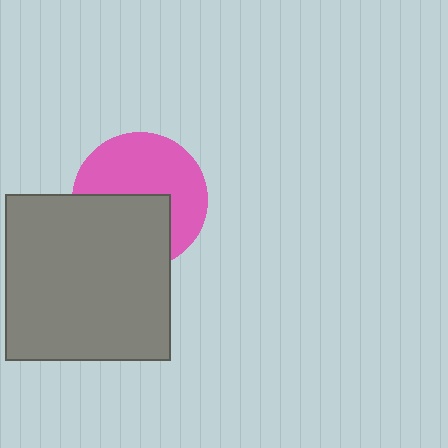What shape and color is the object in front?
The object in front is a gray square.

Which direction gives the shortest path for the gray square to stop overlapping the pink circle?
Moving down gives the shortest separation.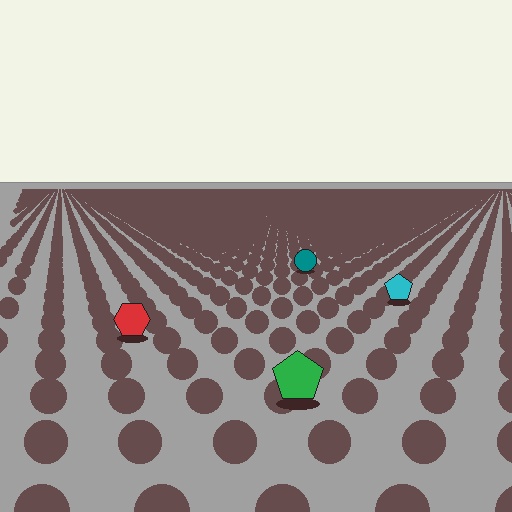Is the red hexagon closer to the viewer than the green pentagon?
No. The green pentagon is closer — you can tell from the texture gradient: the ground texture is coarser near it.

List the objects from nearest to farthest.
From nearest to farthest: the green pentagon, the red hexagon, the cyan pentagon, the teal circle.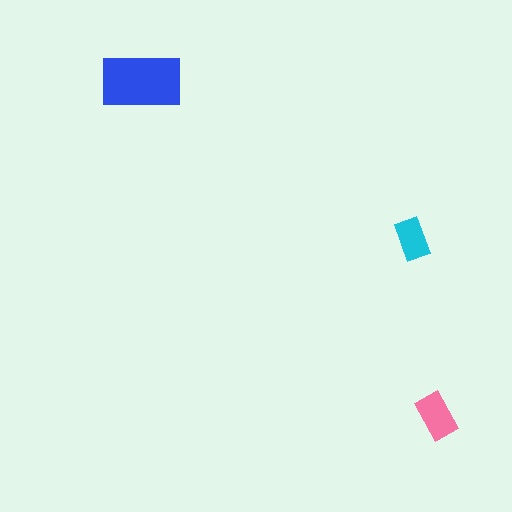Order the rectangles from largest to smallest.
the blue one, the pink one, the cyan one.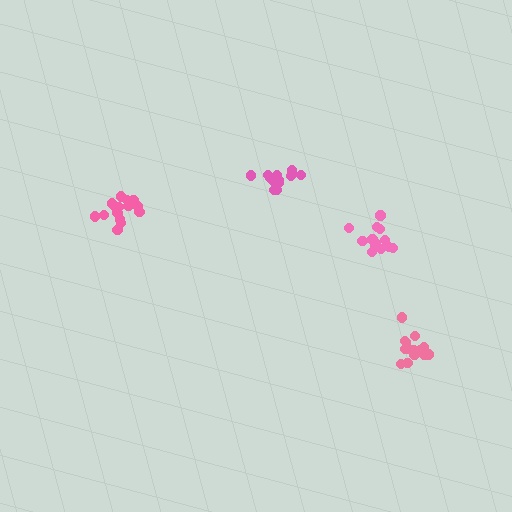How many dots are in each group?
Group 1: 15 dots, Group 2: 12 dots, Group 3: 15 dots, Group 4: 13 dots (55 total).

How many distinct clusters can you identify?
There are 4 distinct clusters.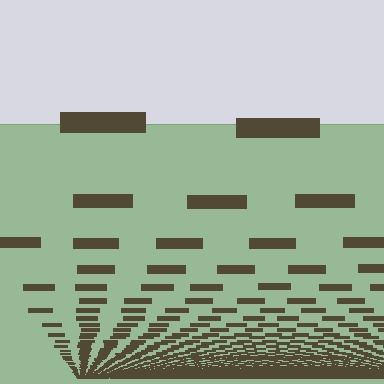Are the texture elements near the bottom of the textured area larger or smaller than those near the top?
Smaller. The gradient is inverted — elements near the bottom are smaller and denser.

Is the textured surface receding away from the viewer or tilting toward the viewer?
The surface appears to tilt toward the viewer. Texture elements get larger and sparser toward the top.